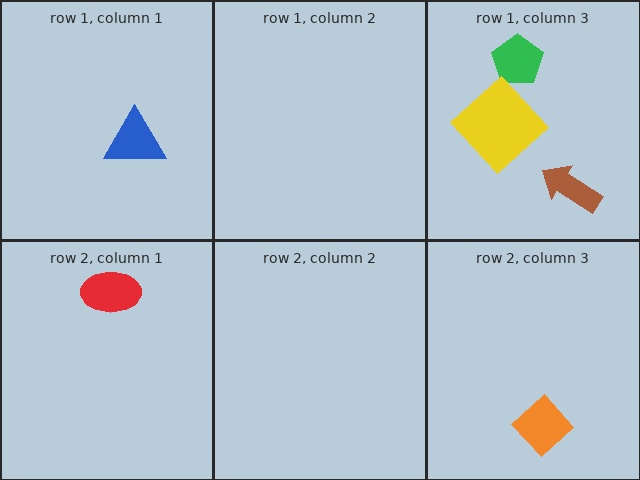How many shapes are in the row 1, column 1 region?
1.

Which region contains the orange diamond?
The row 2, column 3 region.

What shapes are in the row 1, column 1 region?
The blue triangle.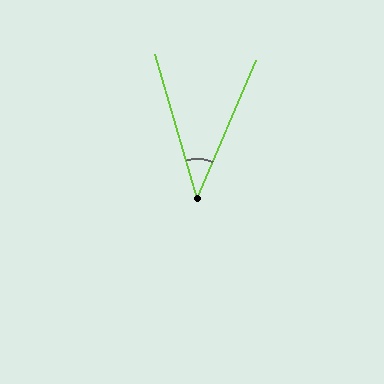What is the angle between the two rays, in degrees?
Approximately 39 degrees.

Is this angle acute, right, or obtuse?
It is acute.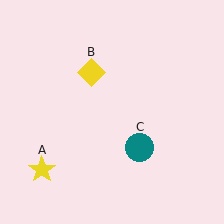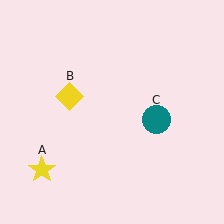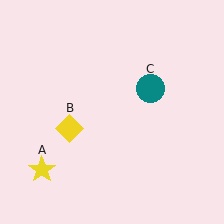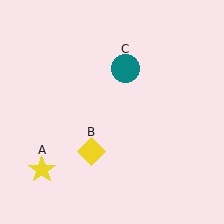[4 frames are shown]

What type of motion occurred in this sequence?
The yellow diamond (object B), teal circle (object C) rotated counterclockwise around the center of the scene.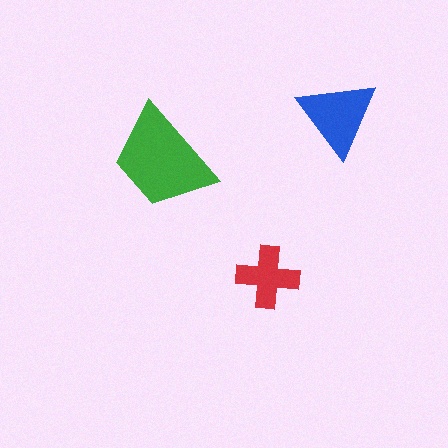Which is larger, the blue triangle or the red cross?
The blue triangle.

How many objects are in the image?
There are 3 objects in the image.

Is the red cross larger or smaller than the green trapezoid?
Smaller.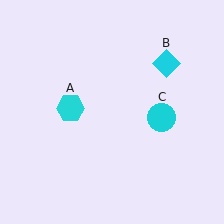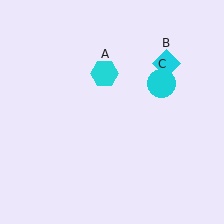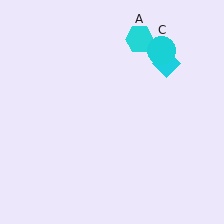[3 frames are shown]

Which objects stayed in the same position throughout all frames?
Cyan diamond (object B) remained stationary.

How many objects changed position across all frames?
2 objects changed position: cyan hexagon (object A), cyan circle (object C).